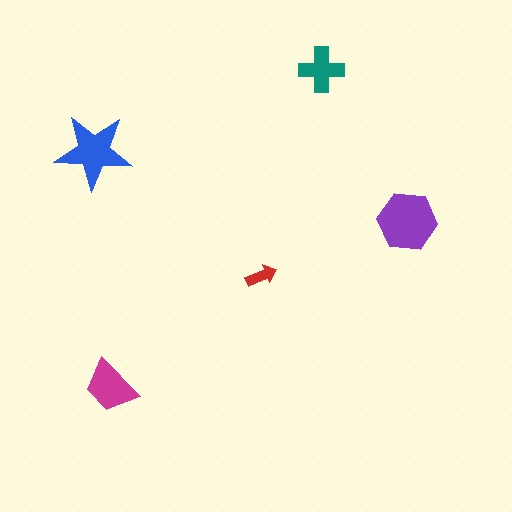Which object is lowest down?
The magenta trapezoid is bottommost.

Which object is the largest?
The purple hexagon.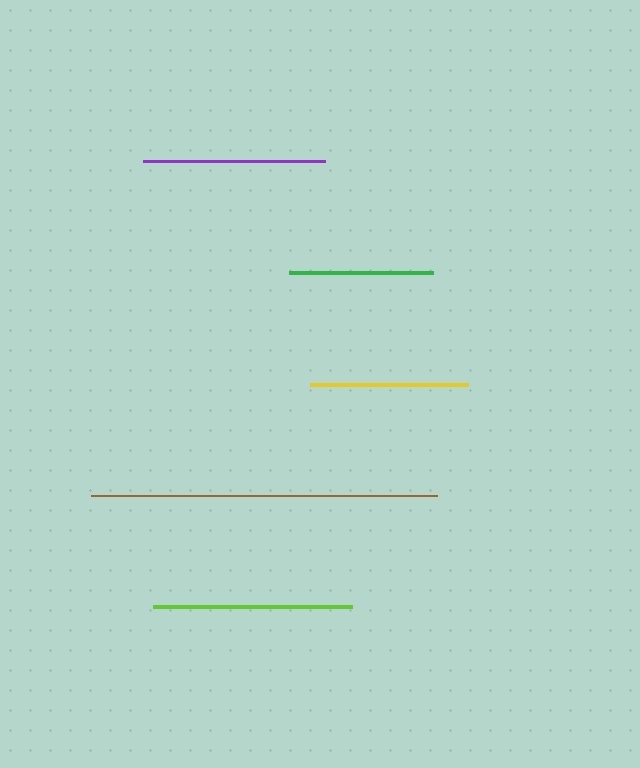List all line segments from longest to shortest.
From longest to shortest: brown, lime, purple, yellow, green.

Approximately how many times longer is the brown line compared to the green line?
The brown line is approximately 2.4 times the length of the green line.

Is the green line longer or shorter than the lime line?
The lime line is longer than the green line.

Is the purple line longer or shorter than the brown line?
The brown line is longer than the purple line.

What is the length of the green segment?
The green segment is approximately 143 pixels long.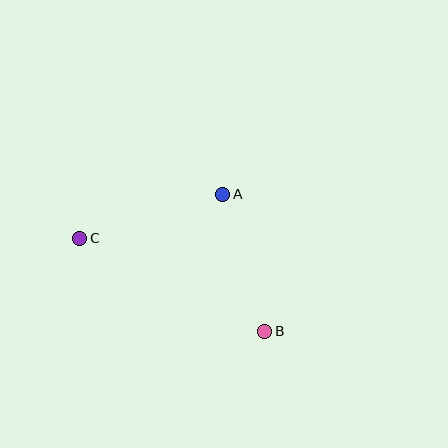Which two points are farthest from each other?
Points B and C are farthest from each other.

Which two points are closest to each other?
Points A and B are closest to each other.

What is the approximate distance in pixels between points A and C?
The distance between A and C is approximately 150 pixels.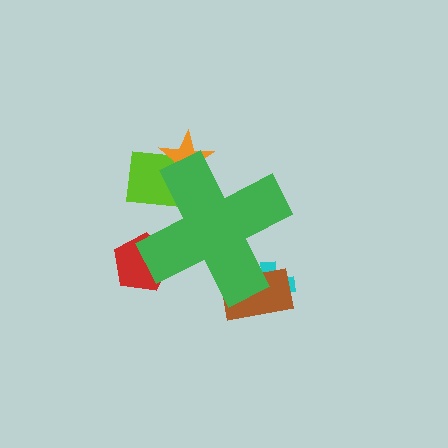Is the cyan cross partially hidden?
Yes, the cyan cross is partially hidden behind the green cross.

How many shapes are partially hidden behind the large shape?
5 shapes are partially hidden.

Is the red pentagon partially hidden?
Yes, the red pentagon is partially hidden behind the green cross.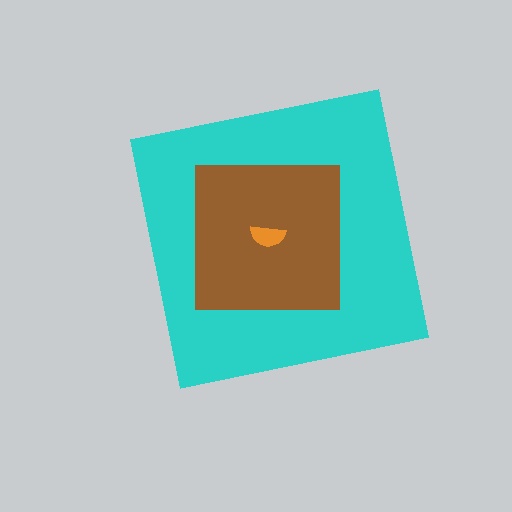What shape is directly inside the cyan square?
The brown square.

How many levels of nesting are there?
3.